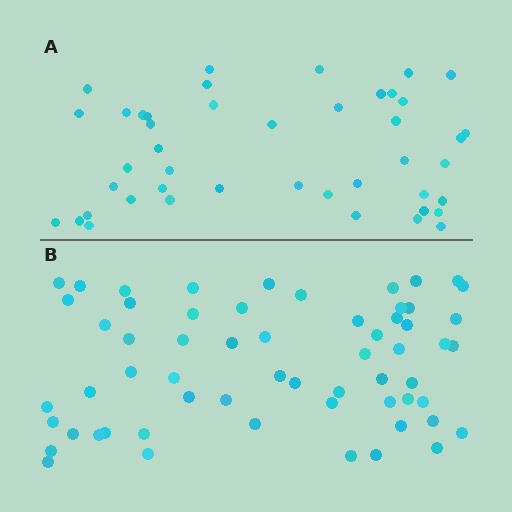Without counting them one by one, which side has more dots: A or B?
Region B (the bottom region) has more dots.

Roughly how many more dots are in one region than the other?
Region B has approximately 15 more dots than region A.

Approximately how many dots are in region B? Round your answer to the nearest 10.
About 60 dots.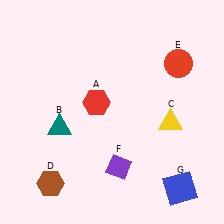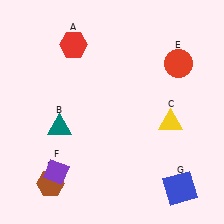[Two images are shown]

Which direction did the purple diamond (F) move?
The purple diamond (F) moved left.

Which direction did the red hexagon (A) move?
The red hexagon (A) moved up.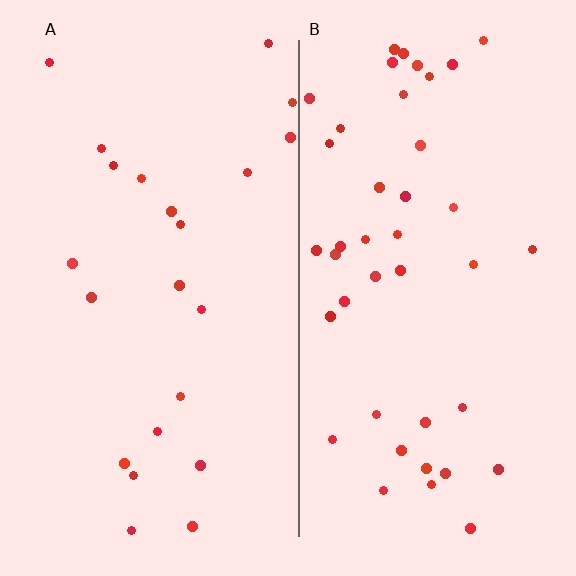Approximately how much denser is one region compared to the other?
Approximately 1.9× — region B over region A.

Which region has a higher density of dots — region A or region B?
B (the right).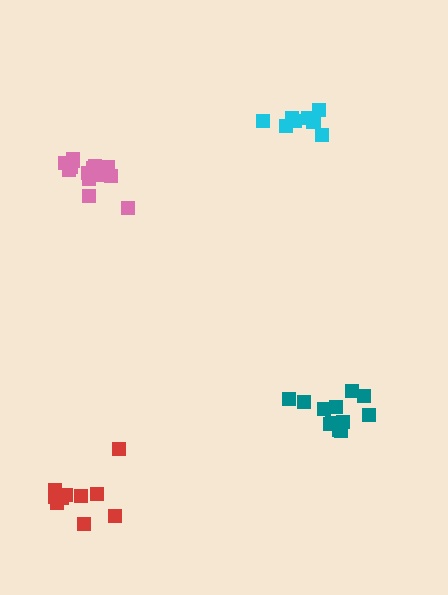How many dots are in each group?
Group 1: 8 dots, Group 2: 10 dots, Group 3: 14 dots, Group 4: 12 dots (44 total).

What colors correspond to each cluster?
The clusters are colored: cyan, red, pink, teal.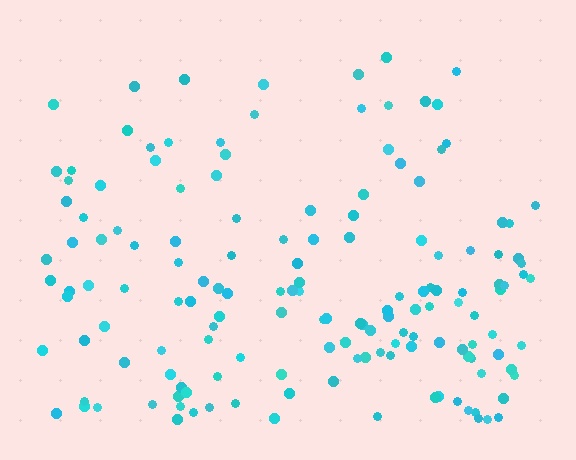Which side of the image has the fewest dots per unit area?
The top.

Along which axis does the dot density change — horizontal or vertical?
Vertical.